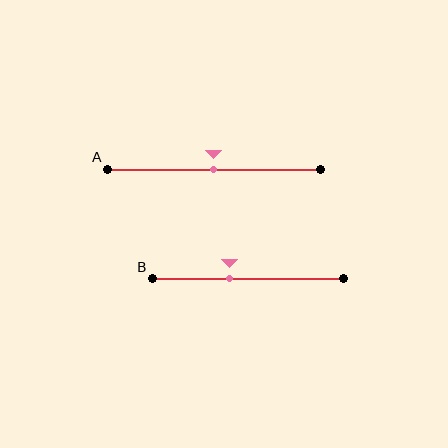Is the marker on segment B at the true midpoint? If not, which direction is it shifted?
No, the marker on segment B is shifted to the left by about 9% of the segment length.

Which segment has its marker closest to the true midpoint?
Segment A has its marker closest to the true midpoint.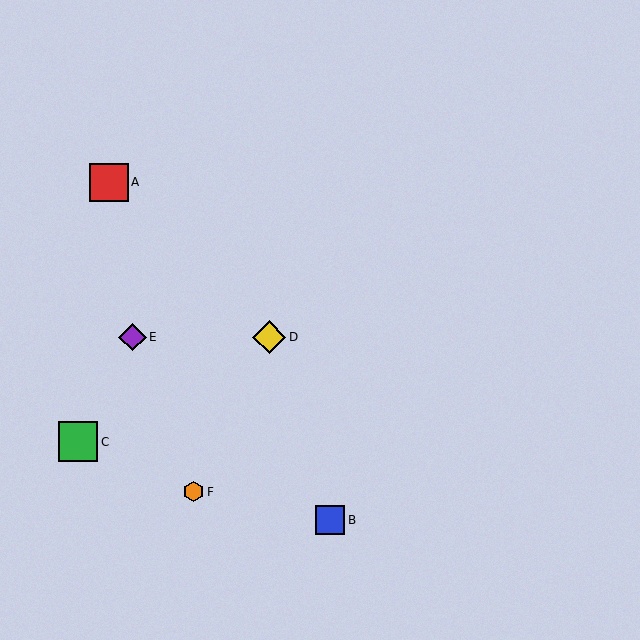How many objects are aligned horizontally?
2 objects (D, E) are aligned horizontally.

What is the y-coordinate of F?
Object F is at y≈492.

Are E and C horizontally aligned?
No, E is at y≈337 and C is at y≈442.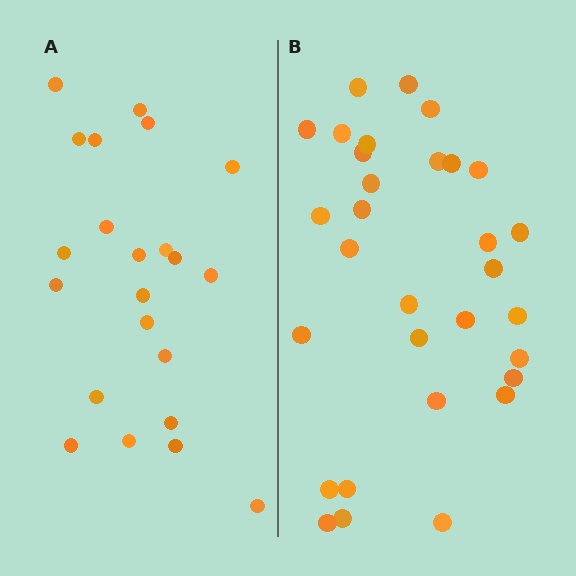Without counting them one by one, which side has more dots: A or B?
Region B (the right region) has more dots.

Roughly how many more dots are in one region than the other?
Region B has roughly 8 or so more dots than region A.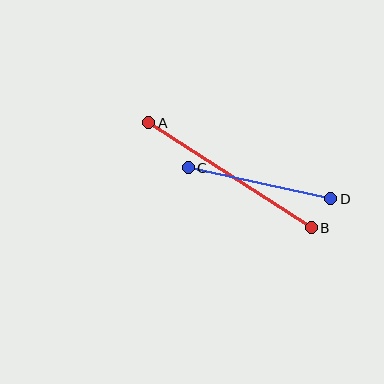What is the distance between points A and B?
The distance is approximately 194 pixels.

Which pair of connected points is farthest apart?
Points A and B are farthest apart.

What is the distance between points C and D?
The distance is approximately 146 pixels.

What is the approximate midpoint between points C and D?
The midpoint is at approximately (260, 183) pixels.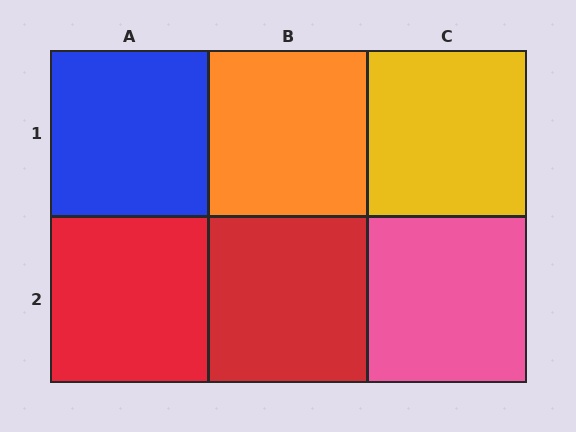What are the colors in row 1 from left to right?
Blue, orange, yellow.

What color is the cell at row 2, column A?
Red.